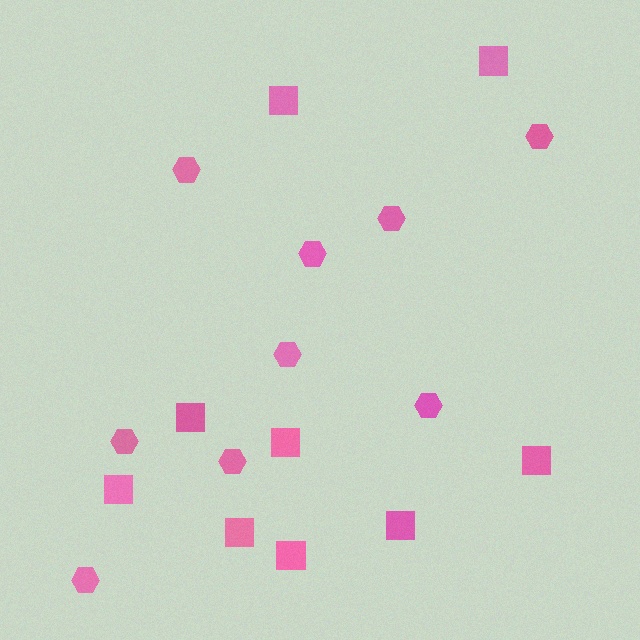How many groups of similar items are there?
There are 2 groups: one group of squares (9) and one group of hexagons (9).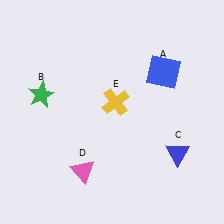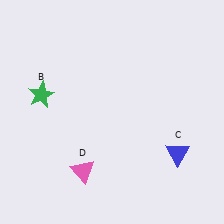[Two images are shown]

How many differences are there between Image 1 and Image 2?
There are 2 differences between the two images.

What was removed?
The blue square (A), the yellow cross (E) were removed in Image 2.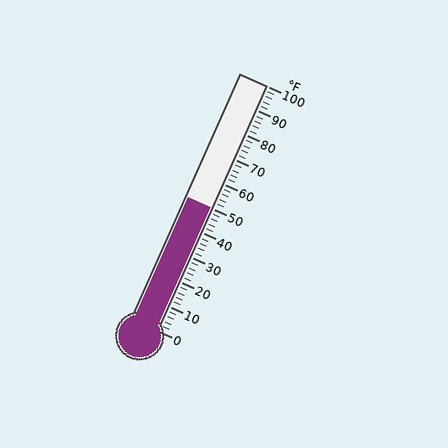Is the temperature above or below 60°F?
The temperature is below 60°F.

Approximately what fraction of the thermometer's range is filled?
The thermometer is filled to approximately 50% of its range.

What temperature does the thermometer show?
The thermometer shows approximately 50°F.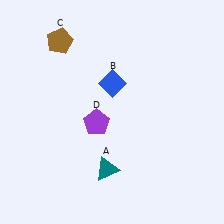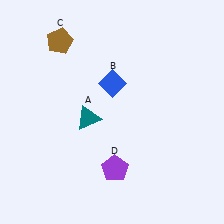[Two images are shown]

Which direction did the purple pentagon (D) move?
The purple pentagon (D) moved down.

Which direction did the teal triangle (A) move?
The teal triangle (A) moved up.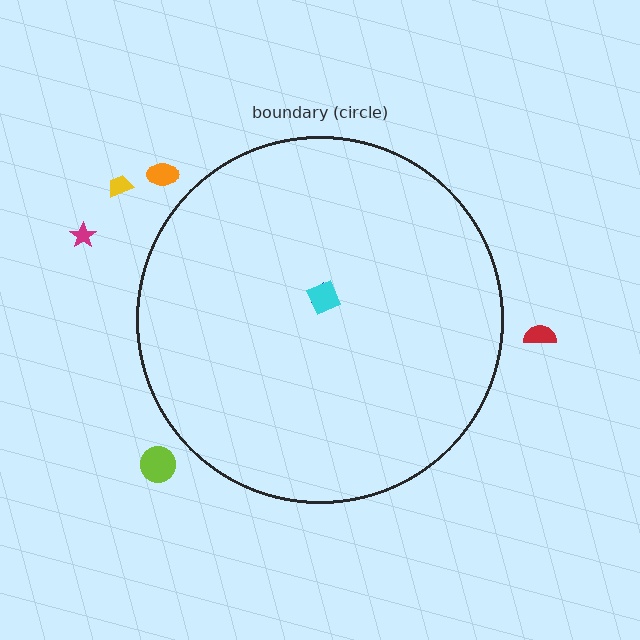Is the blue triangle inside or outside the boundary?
Inside.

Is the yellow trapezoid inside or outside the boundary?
Outside.